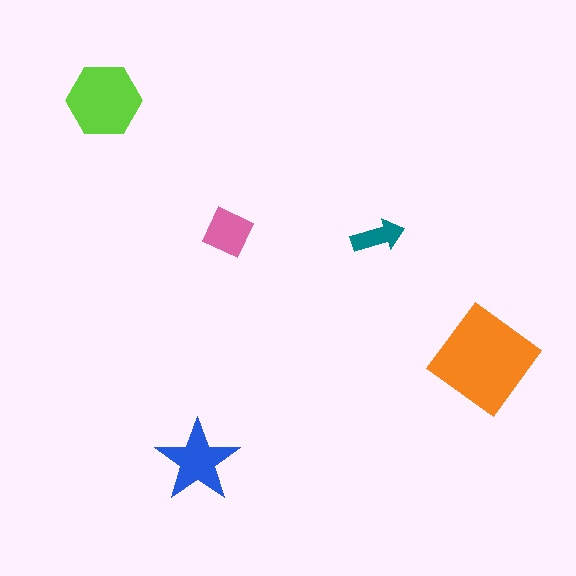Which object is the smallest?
The teal arrow.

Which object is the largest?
The orange diamond.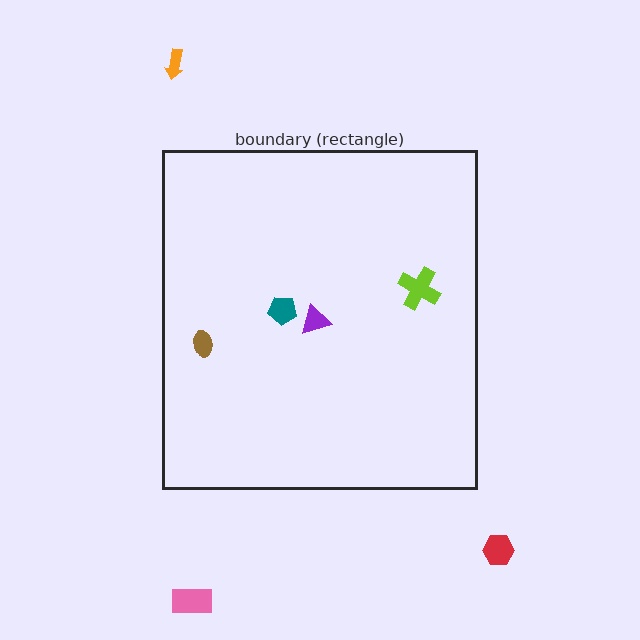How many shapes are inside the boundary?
4 inside, 3 outside.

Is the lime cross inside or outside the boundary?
Inside.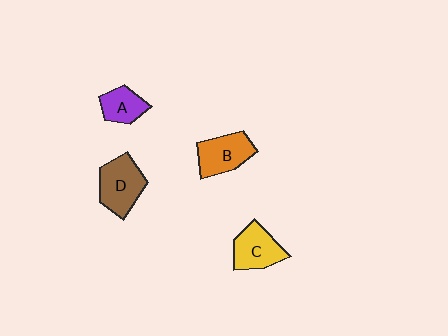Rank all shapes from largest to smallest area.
From largest to smallest: D (brown), B (orange), C (yellow), A (purple).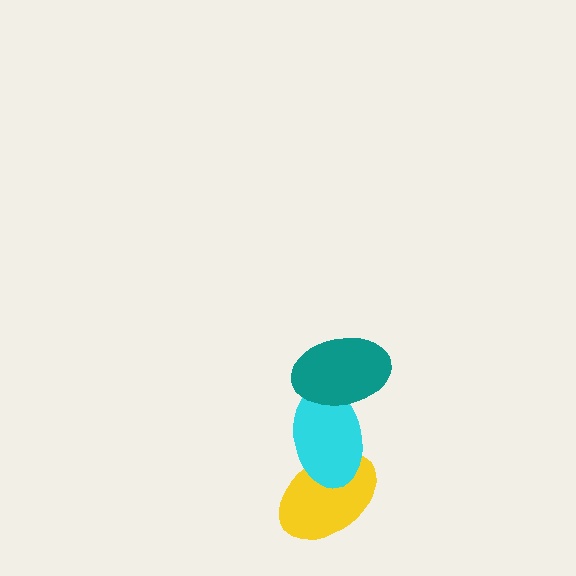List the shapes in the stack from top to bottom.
From top to bottom: the teal ellipse, the cyan ellipse, the yellow ellipse.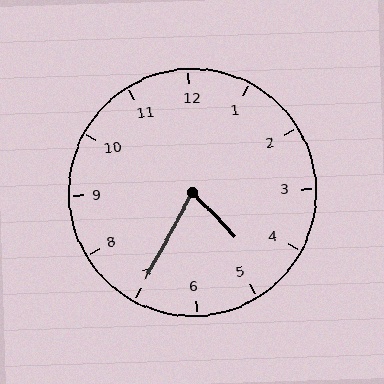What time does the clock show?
4:35.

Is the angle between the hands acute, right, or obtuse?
It is acute.